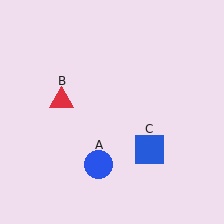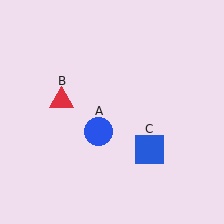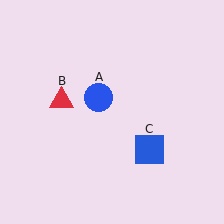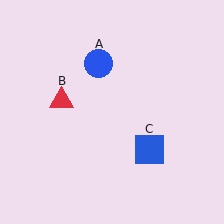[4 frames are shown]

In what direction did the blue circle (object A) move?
The blue circle (object A) moved up.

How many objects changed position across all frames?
1 object changed position: blue circle (object A).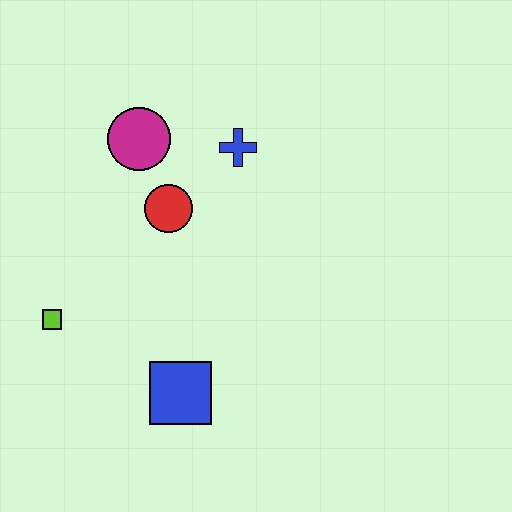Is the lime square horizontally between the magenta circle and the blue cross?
No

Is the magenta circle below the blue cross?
No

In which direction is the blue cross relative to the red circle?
The blue cross is to the right of the red circle.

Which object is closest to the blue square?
The lime square is closest to the blue square.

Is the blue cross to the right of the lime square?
Yes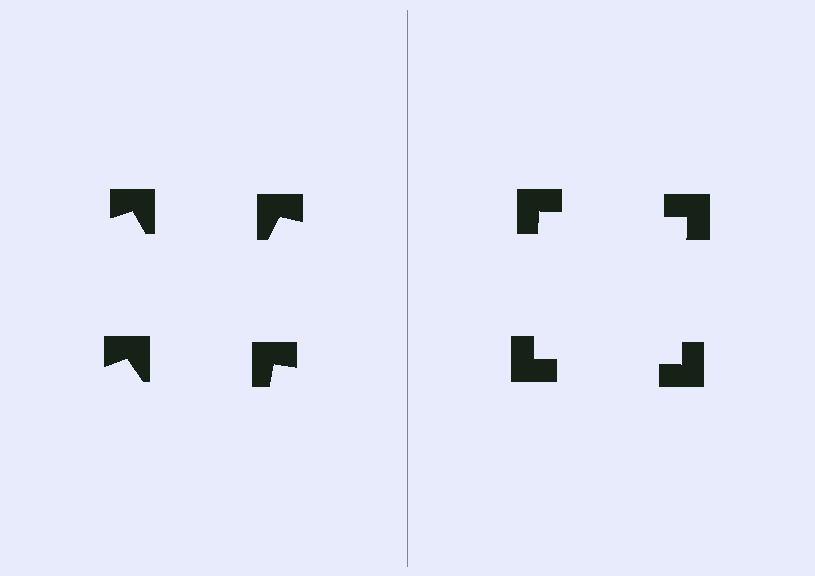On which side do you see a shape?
An illusory square appears on the right side. On the left side the wedge cuts are rotated, so no coherent shape forms.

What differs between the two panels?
The notched squares are positioned identically on both sides; only the wedge orientations differ. On the right they align to a square; on the left they are misaligned.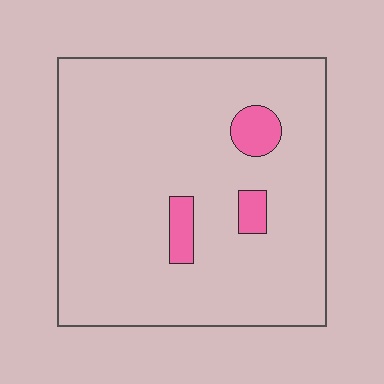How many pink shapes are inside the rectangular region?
3.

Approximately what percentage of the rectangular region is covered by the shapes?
Approximately 5%.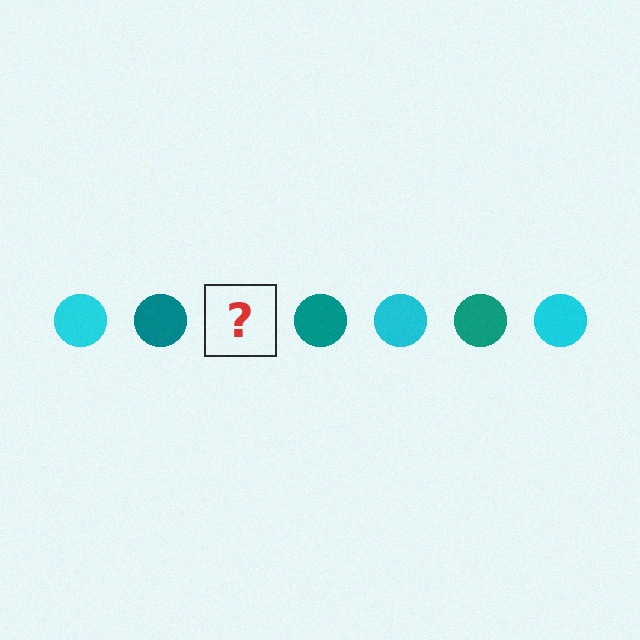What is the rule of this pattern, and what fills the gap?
The rule is that the pattern cycles through cyan, teal circles. The gap should be filled with a cyan circle.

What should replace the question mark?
The question mark should be replaced with a cyan circle.